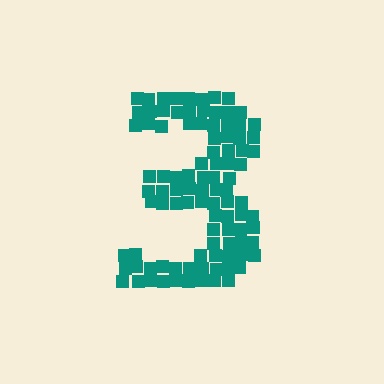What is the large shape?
The large shape is the digit 3.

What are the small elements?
The small elements are squares.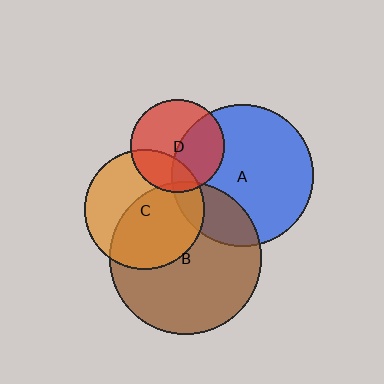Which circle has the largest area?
Circle B (brown).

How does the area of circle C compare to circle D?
Approximately 1.6 times.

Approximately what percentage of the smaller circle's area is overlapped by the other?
Approximately 20%.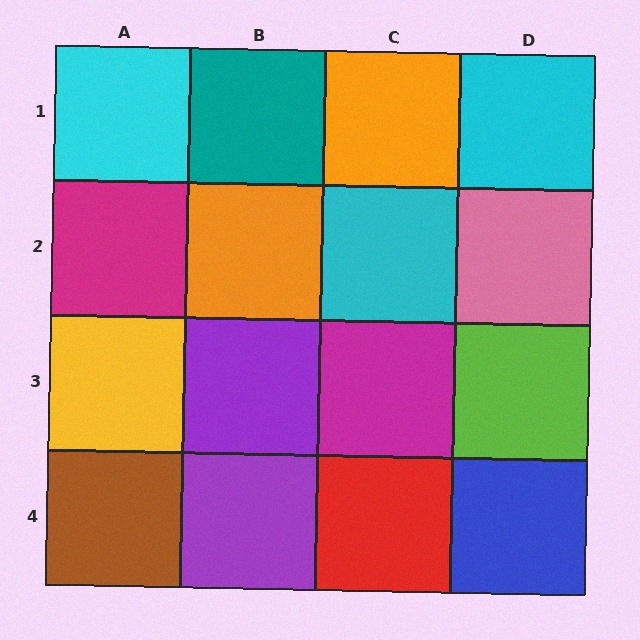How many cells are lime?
1 cell is lime.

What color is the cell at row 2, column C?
Cyan.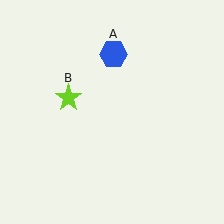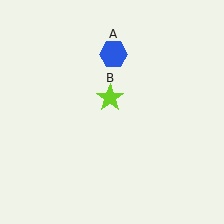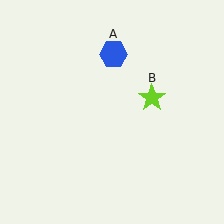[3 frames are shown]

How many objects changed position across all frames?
1 object changed position: lime star (object B).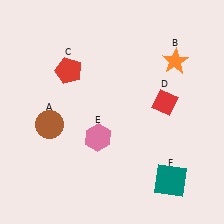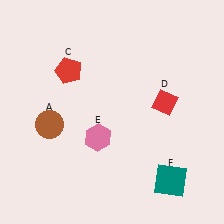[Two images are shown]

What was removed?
The orange star (B) was removed in Image 2.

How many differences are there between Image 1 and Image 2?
There is 1 difference between the two images.